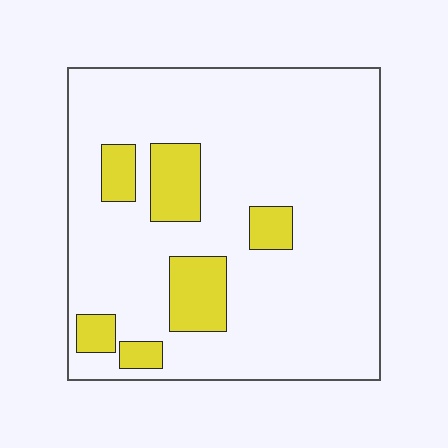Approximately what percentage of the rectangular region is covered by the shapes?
Approximately 15%.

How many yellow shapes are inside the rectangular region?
6.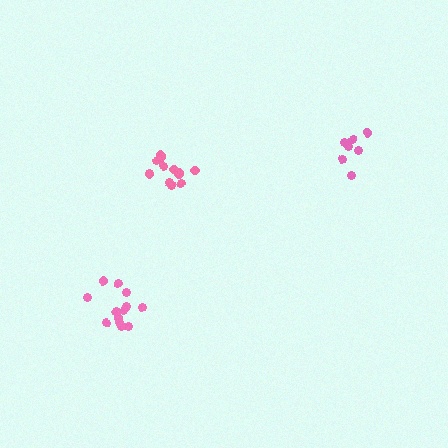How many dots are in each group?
Group 1: 13 dots, Group 2: 13 dots, Group 3: 7 dots (33 total).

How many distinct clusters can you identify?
There are 3 distinct clusters.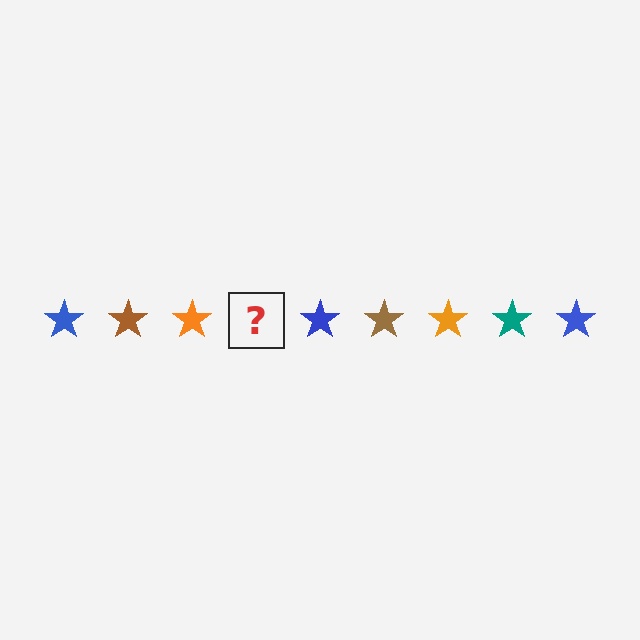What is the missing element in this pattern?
The missing element is a teal star.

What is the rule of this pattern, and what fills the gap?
The rule is that the pattern cycles through blue, brown, orange, teal stars. The gap should be filled with a teal star.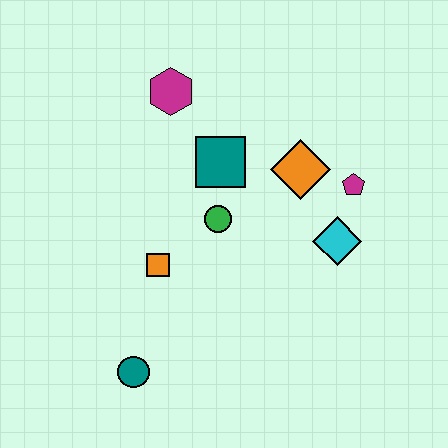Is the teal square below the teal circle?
No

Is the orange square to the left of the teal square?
Yes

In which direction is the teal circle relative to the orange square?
The teal circle is below the orange square.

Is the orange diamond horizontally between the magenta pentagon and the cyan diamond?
No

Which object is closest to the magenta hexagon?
The teal square is closest to the magenta hexagon.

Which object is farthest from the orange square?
The magenta pentagon is farthest from the orange square.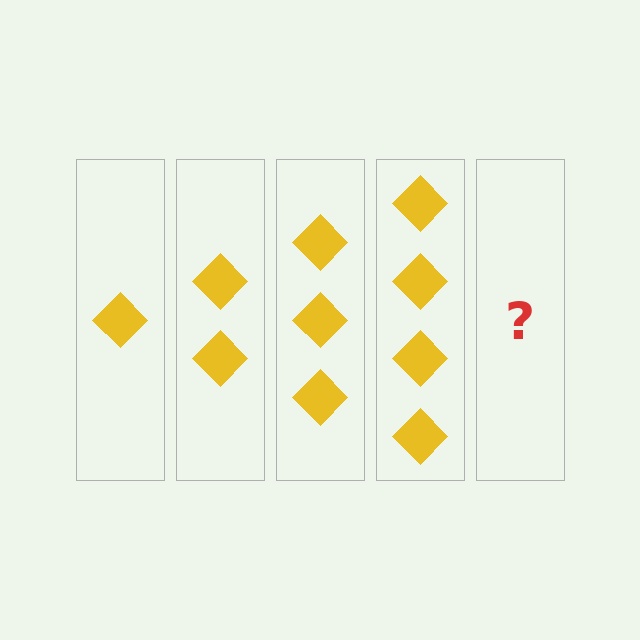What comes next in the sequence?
The next element should be 5 diamonds.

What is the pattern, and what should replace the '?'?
The pattern is that each step adds one more diamond. The '?' should be 5 diamonds.